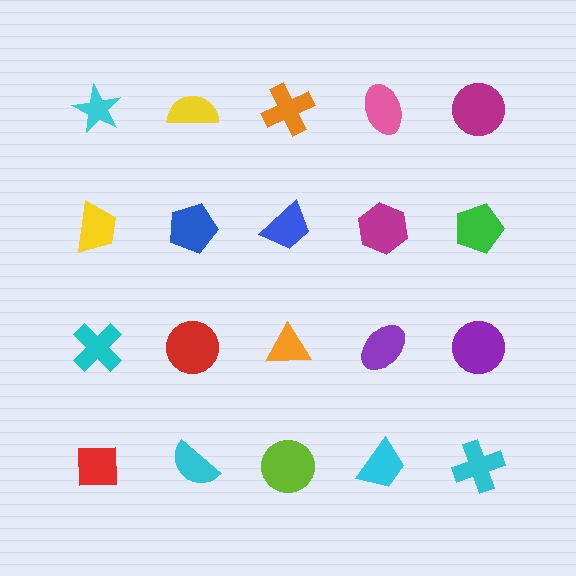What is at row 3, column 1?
A cyan cross.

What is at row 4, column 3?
A lime circle.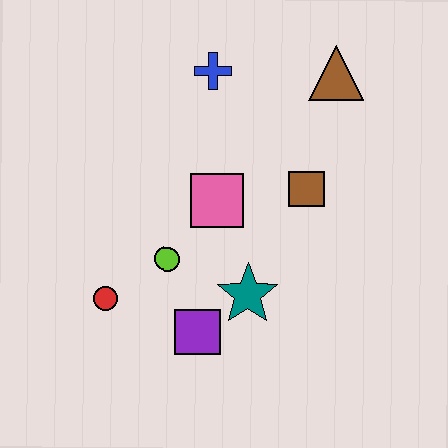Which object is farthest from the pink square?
The brown triangle is farthest from the pink square.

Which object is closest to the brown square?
The pink square is closest to the brown square.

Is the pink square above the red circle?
Yes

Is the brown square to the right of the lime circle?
Yes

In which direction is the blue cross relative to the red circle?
The blue cross is above the red circle.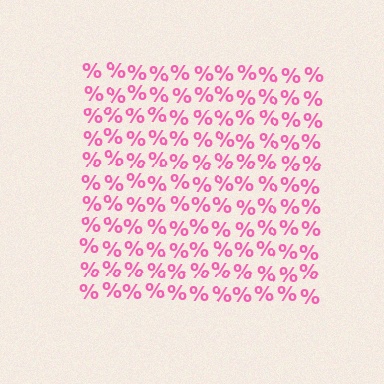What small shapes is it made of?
It is made of small percent signs.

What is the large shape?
The large shape is a square.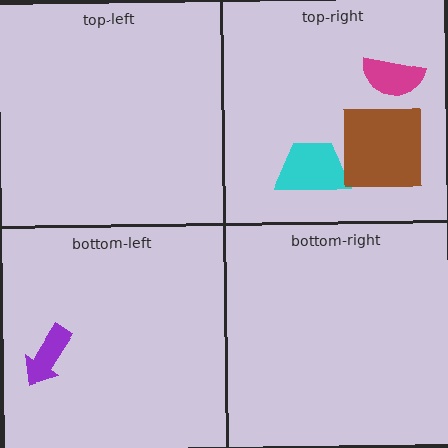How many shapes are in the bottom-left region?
1.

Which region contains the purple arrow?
The bottom-left region.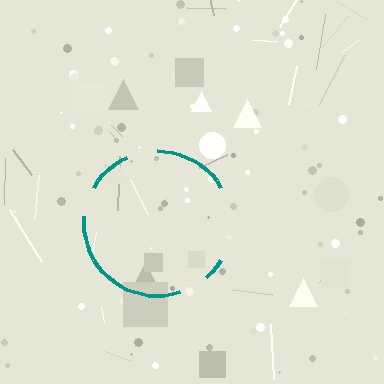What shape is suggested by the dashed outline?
The dashed outline suggests a circle.